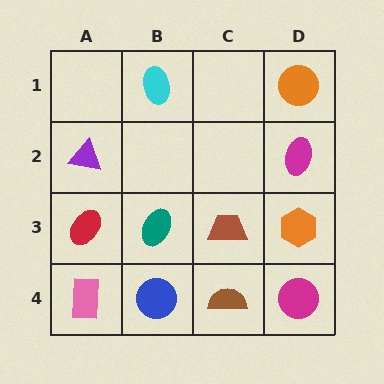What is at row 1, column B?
A cyan ellipse.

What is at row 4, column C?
A brown semicircle.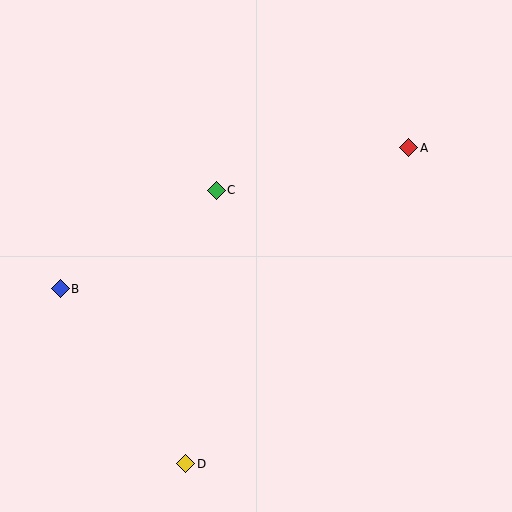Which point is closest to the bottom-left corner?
Point D is closest to the bottom-left corner.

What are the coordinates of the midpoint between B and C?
The midpoint between B and C is at (138, 239).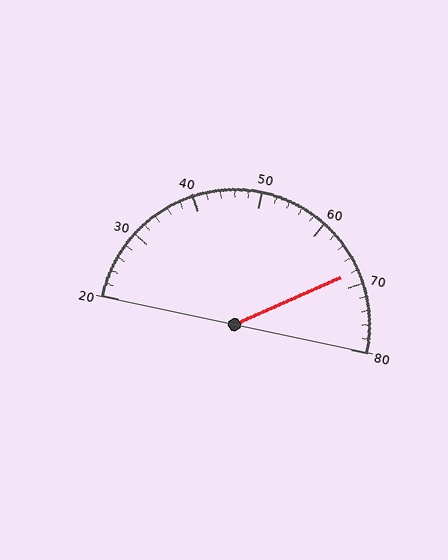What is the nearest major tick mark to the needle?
The nearest major tick mark is 70.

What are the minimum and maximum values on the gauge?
The gauge ranges from 20 to 80.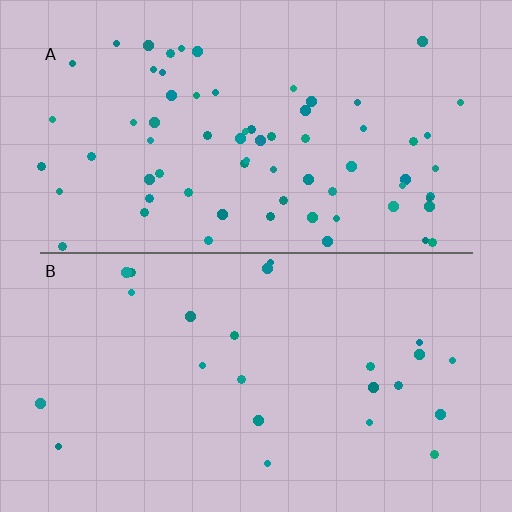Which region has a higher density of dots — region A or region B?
A (the top).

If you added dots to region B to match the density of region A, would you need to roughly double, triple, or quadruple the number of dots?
Approximately triple.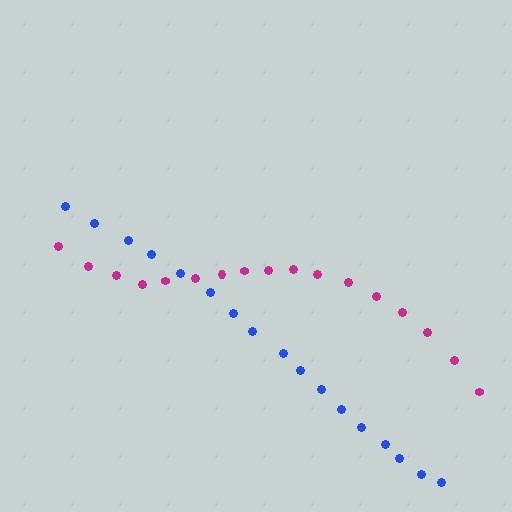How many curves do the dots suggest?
There are 2 distinct paths.